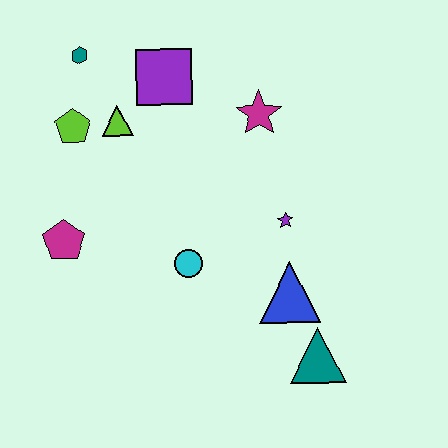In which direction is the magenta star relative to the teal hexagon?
The magenta star is to the right of the teal hexagon.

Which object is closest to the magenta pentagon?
The lime pentagon is closest to the magenta pentagon.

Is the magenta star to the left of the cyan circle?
No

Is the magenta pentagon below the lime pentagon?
Yes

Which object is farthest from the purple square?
The teal triangle is farthest from the purple square.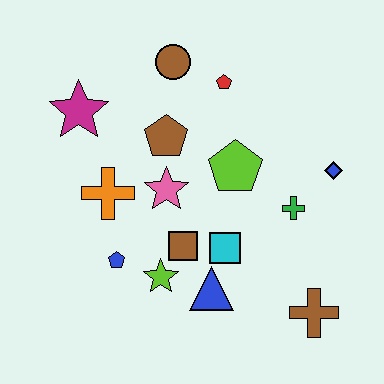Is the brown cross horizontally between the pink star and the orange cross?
No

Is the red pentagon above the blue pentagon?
Yes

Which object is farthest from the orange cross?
The brown cross is farthest from the orange cross.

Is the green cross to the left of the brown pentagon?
No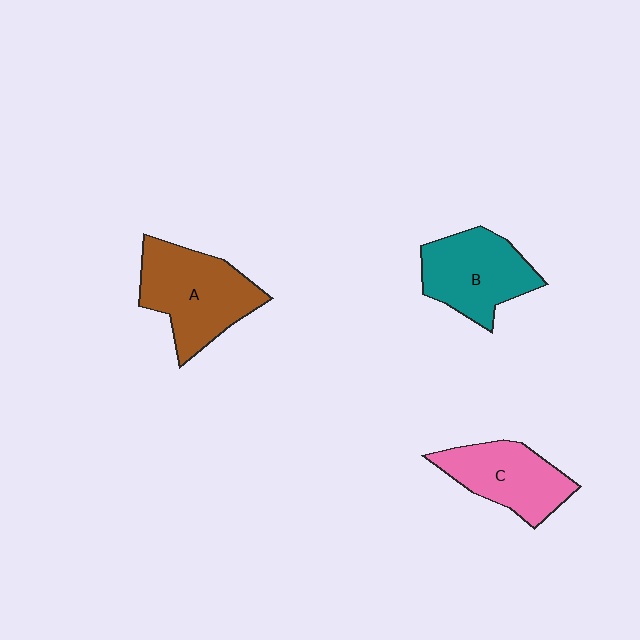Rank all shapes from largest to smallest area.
From largest to smallest: A (brown), B (teal), C (pink).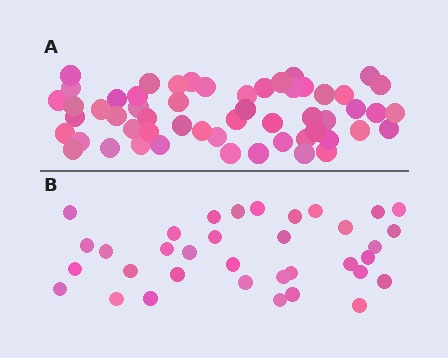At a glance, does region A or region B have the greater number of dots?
Region A (the top region) has more dots.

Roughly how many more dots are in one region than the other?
Region A has approximately 20 more dots than region B.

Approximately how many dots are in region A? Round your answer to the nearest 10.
About 60 dots. (The exact count is 55, which rounds to 60.)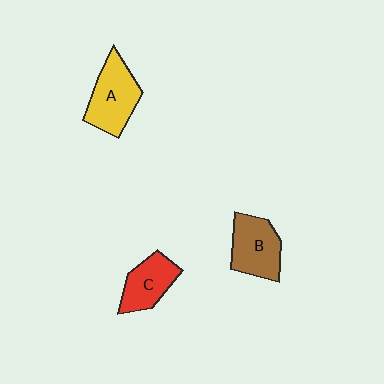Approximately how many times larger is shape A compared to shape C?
Approximately 1.3 times.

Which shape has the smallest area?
Shape C (red).